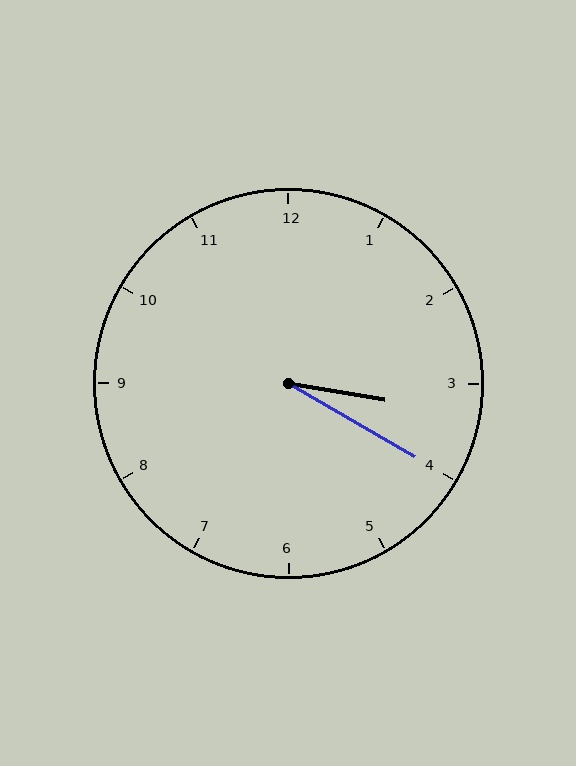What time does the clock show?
3:20.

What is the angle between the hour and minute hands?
Approximately 20 degrees.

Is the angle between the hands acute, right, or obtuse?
It is acute.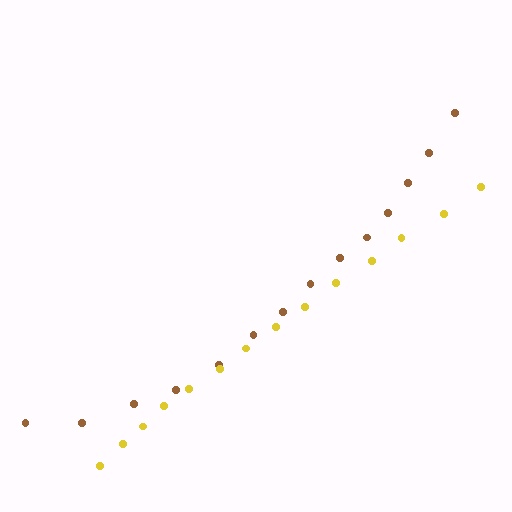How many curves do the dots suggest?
There are 2 distinct paths.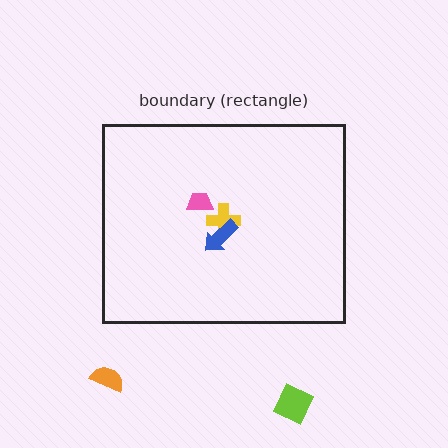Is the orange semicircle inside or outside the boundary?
Outside.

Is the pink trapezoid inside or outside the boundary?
Inside.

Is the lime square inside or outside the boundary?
Outside.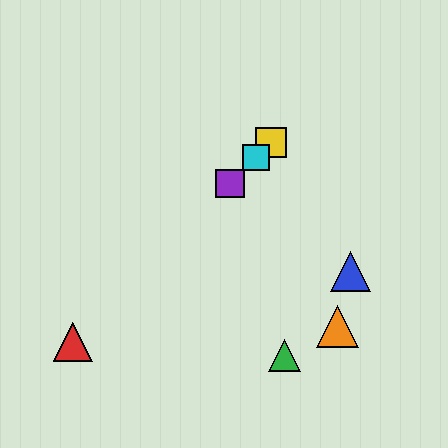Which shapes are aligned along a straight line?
The red triangle, the yellow square, the purple square, the cyan square are aligned along a straight line.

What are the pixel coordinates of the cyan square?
The cyan square is at (256, 158).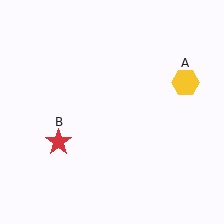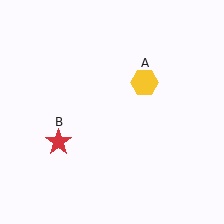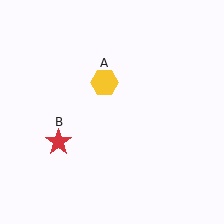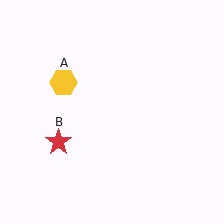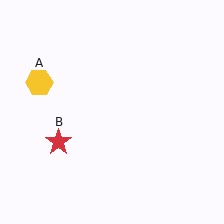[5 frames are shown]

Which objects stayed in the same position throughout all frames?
Red star (object B) remained stationary.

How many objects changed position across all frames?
1 object changed position: yellow hexagon (object A).